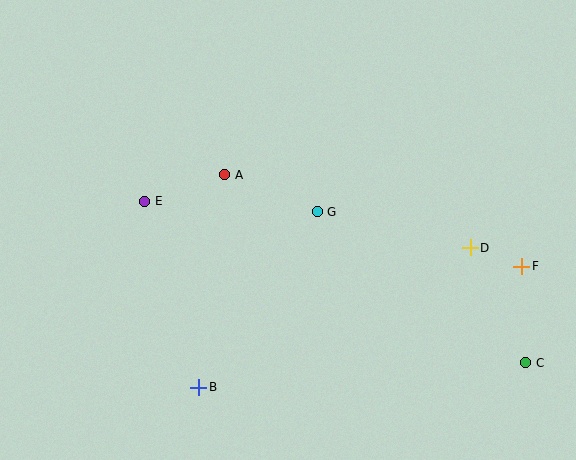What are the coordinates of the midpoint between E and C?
The midpoint between E and C is at (335, 282).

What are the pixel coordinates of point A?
Point A is at (225, 175).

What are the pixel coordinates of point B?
Point B is at (199, 387).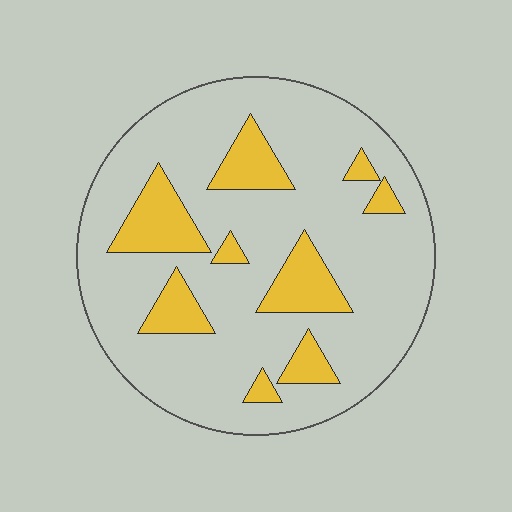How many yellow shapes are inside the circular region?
9.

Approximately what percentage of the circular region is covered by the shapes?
Approximately 20%.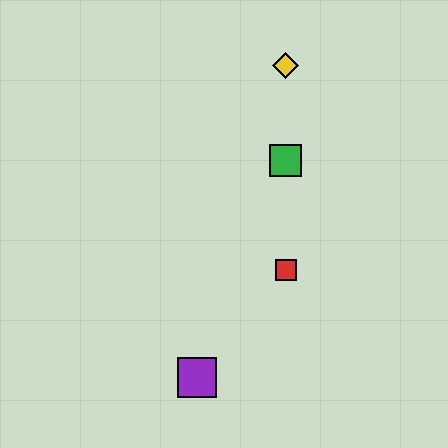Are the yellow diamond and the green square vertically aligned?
Yes, both are at x≈286.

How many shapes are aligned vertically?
4 shapes (the red square, the blue diamond, the green square, the yellow diamond) are aligned vertically.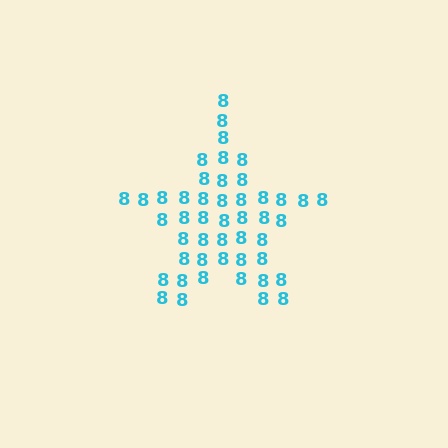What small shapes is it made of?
It is made of small digit 8's.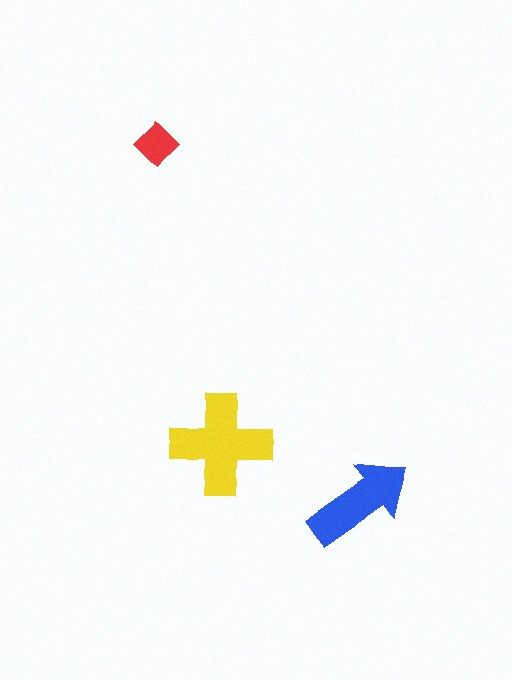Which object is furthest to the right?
The blue arrow is rightmost.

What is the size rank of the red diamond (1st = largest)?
3rd.